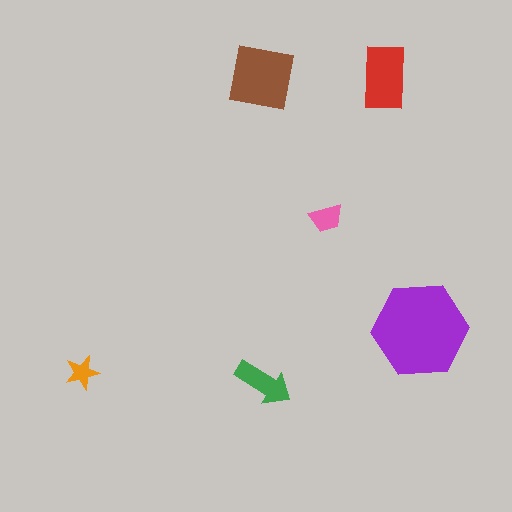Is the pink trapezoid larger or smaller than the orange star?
Larger.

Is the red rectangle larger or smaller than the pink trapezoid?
Larger.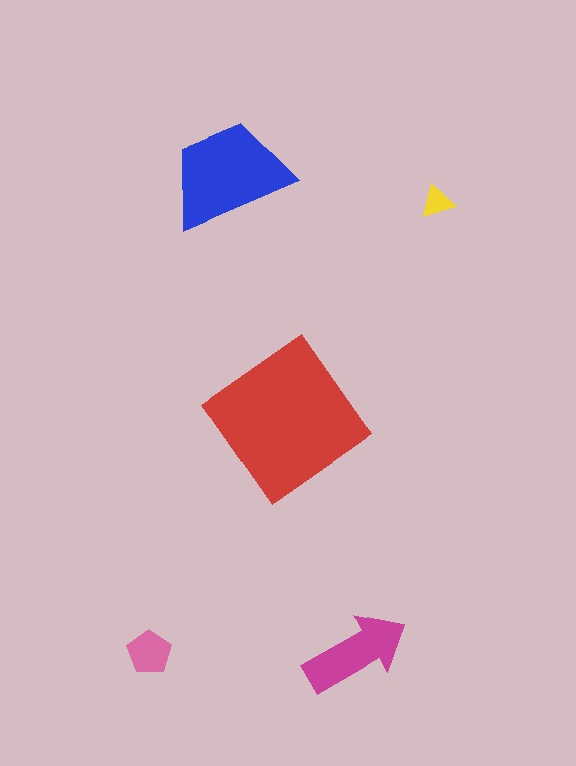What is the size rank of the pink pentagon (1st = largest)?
4th.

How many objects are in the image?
There are 5 objects in the image.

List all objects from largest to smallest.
The red diamond, the blue trapezoid, the magenta arrow, the pink pentagon, the yellow triangle.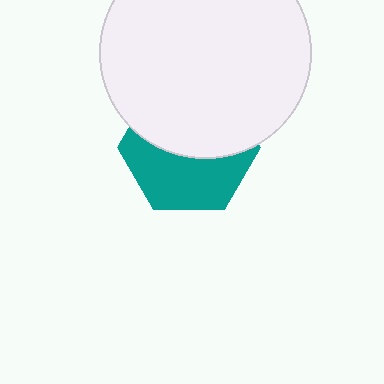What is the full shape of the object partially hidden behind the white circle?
The partially hidden object is a teal hexagon.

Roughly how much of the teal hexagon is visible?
About half of it is visible (roughly 47%).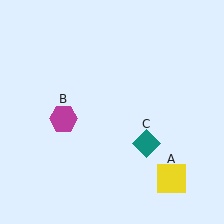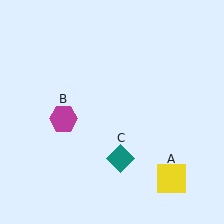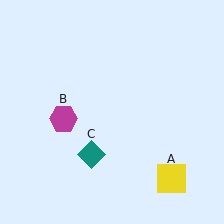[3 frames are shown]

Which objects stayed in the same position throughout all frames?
Yellow square (object A) and magenta hexagon (object B) remained stationary.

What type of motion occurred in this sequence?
The teal diamond (object C) rotated clockwise around the center of the scene.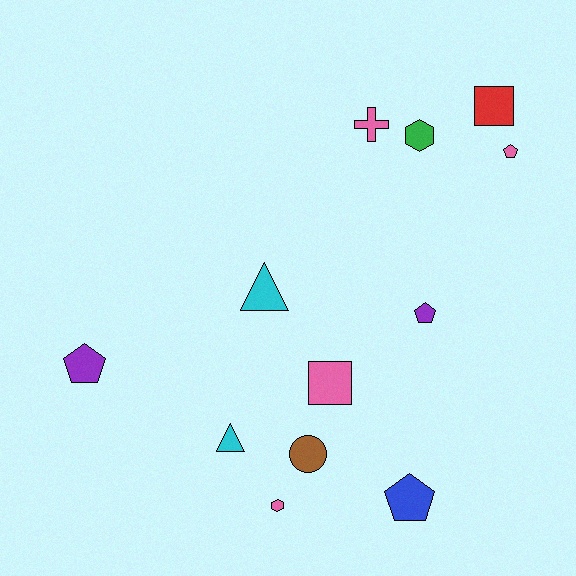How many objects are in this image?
There are 12 objects.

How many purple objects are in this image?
There are 2 purple objects.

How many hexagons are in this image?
There are 2 hexagons.